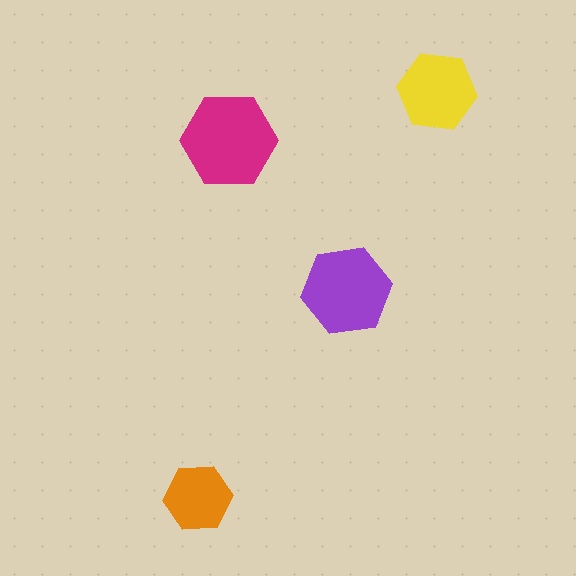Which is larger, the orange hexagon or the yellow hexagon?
The yellow one.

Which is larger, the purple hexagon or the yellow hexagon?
The purple one.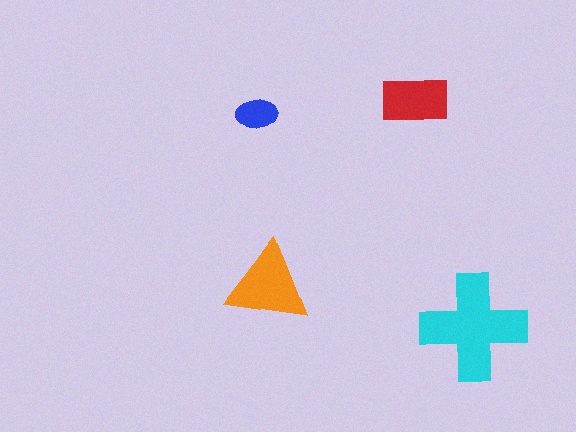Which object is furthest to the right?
The cyan cross is rightmost.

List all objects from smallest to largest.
The blue ellipse, the red rectangle, the orange triangle, the cyan cross.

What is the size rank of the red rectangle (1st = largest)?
3rd.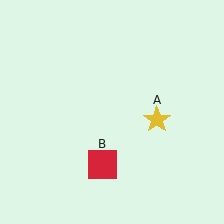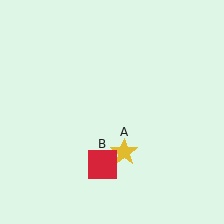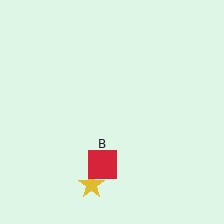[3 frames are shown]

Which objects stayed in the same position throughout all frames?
Red square (object B) remained stationary.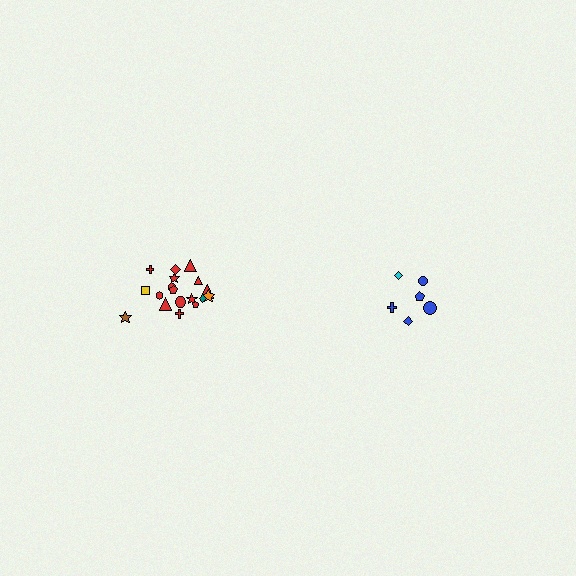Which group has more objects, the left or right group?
The left group.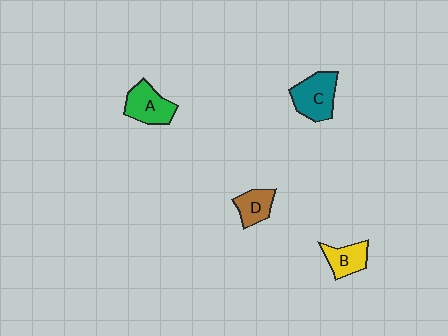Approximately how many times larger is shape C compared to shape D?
Approximately 1.5 times.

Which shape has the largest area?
Shape C (teal).